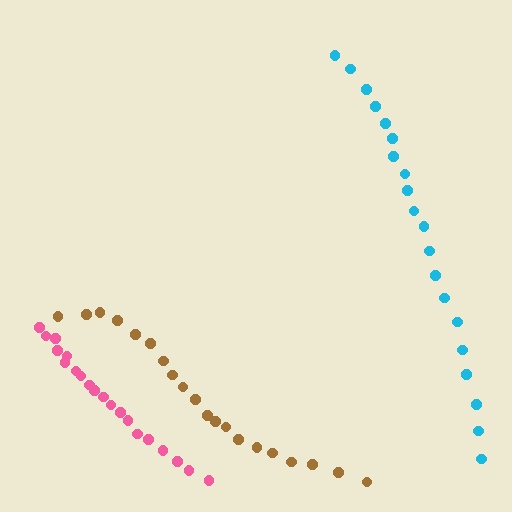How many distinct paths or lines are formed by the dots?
There are 3 distinct paths.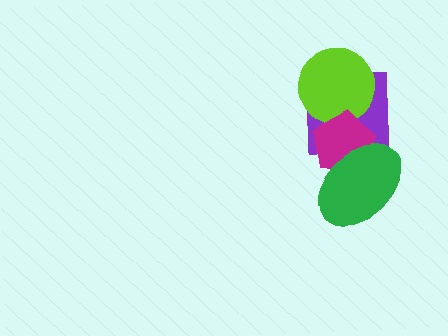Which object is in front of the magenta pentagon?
The green ellipse is in front of the magenta pentagon.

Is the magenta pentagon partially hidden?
Yes, it is partially covered by another shape.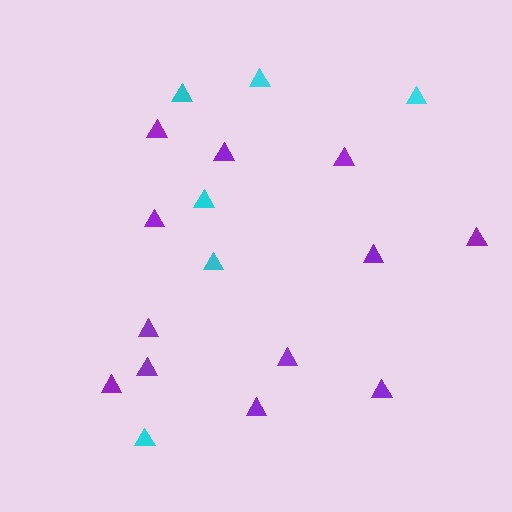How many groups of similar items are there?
There are 2 groups: one group of cyan triangles (6) and one group of purple triangles (12).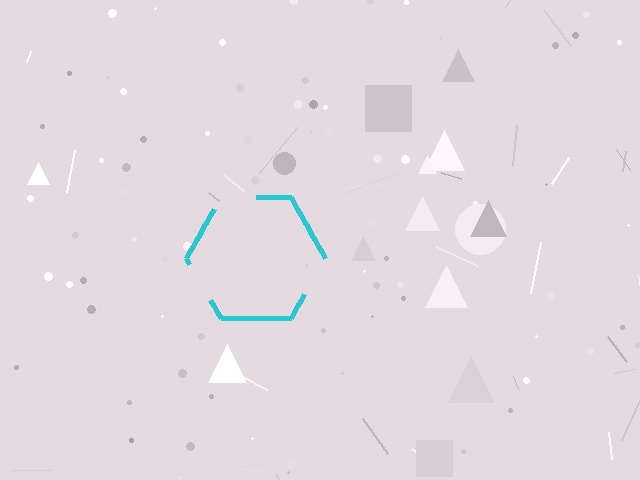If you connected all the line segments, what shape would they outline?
They would outline a hexagon.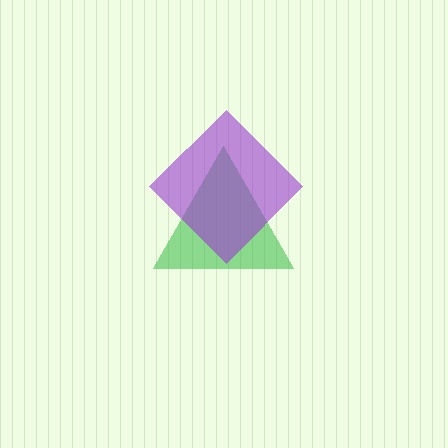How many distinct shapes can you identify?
There are 2 distinct shapes: a green triangle, a purple diamond.